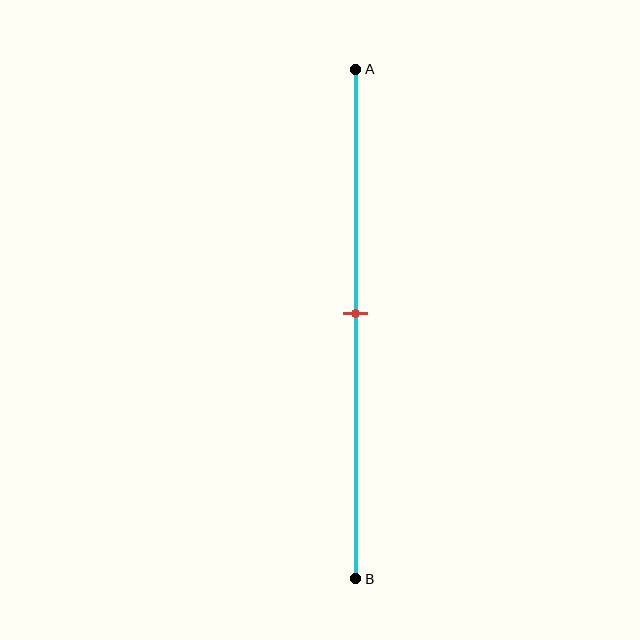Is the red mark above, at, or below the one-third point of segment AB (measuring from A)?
The red mark is below the one-third point of segment AB.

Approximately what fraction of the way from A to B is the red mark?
The red mark is approximately 50% of the way from A to B.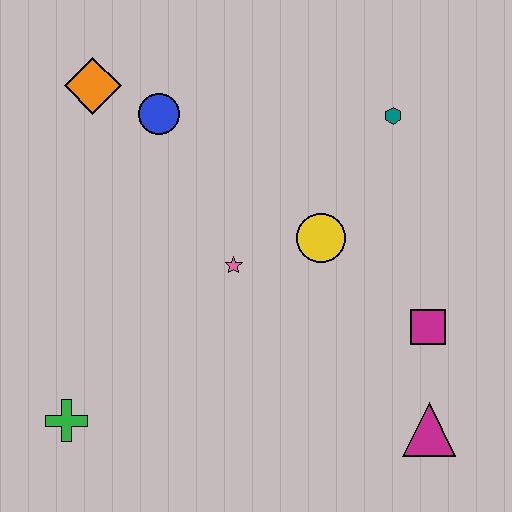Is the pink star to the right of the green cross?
Yes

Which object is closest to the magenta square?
The magenta triangle is closest to the magenta square.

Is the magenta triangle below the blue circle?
Yes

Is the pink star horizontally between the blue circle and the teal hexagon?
Yes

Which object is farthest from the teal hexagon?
The green cross is farthest from the teal hexagon.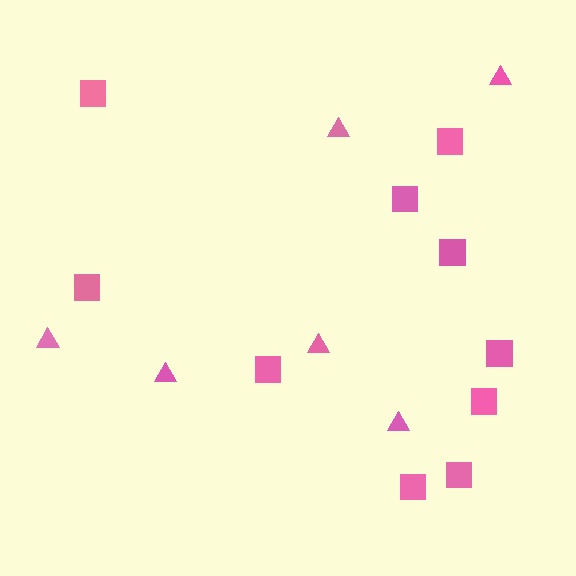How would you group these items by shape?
There are 2 groups: one group of squares (10) and one group of triangles (6).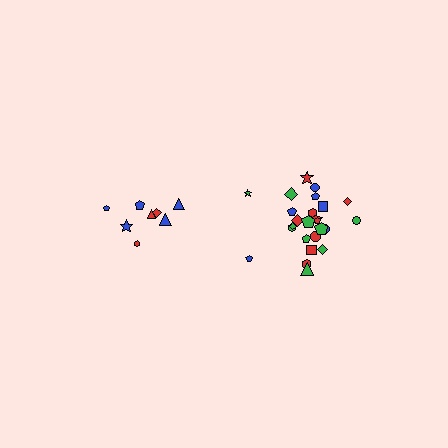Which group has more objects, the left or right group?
The right group.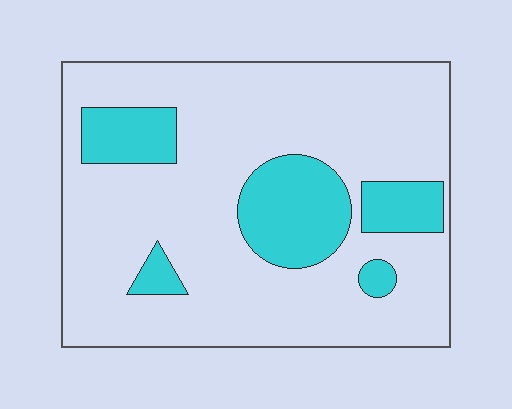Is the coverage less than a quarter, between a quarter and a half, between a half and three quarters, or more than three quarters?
Less than a quarter.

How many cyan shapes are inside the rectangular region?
5.